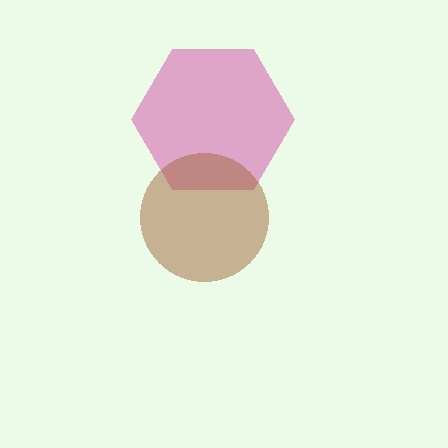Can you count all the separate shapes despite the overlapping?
Yes, there are 2 separate shapes.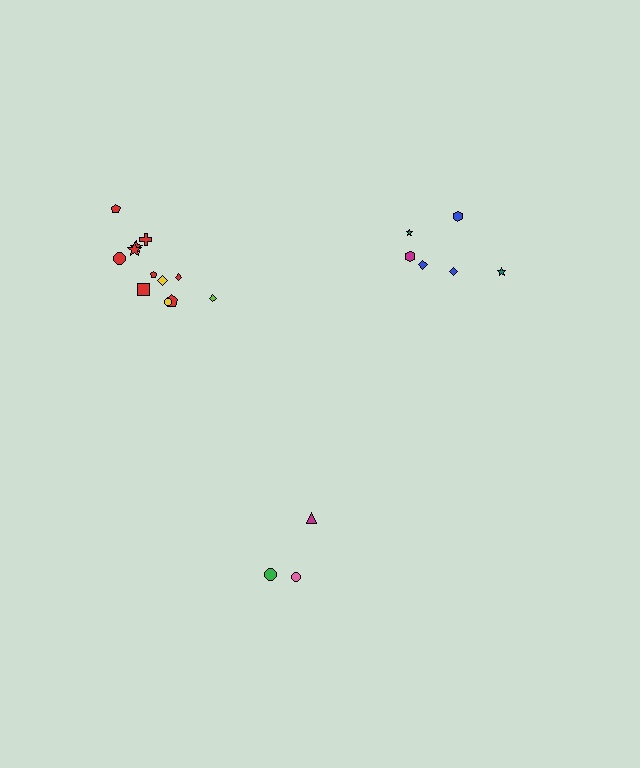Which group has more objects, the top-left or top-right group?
The top-left group.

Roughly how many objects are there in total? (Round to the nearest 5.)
Roughly 20 objects in total.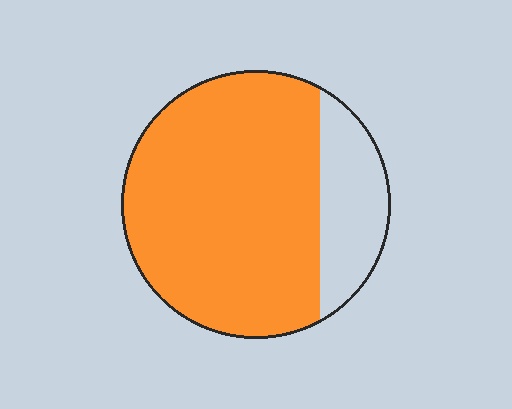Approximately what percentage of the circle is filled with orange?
Approximately 80%.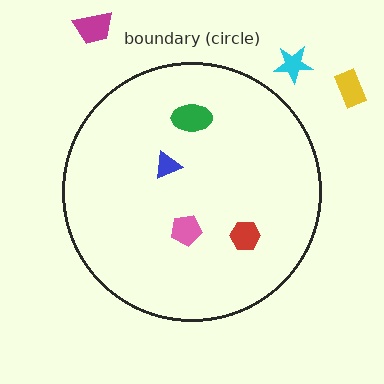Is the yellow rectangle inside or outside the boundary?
Outside.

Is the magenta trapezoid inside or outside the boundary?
Outside.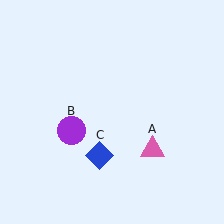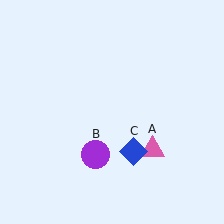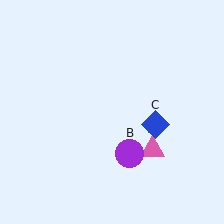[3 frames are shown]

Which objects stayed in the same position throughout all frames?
Pink triangle (object A) remained stationary.